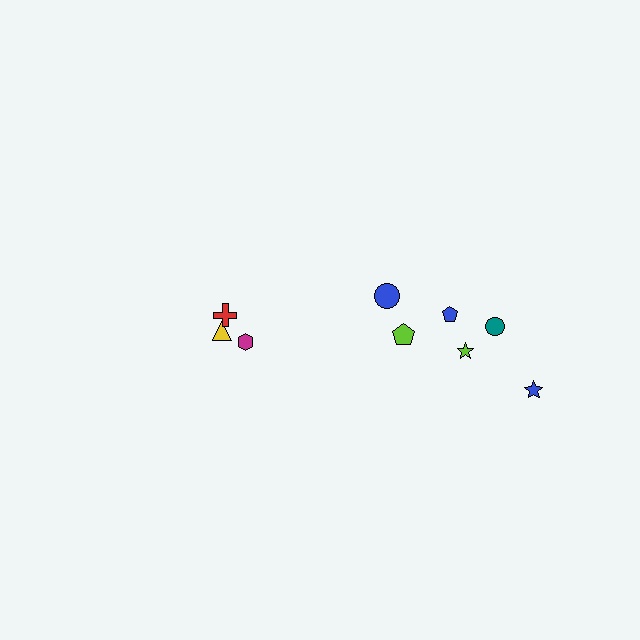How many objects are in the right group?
There are 6 objects.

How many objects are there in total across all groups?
There are 9 objects.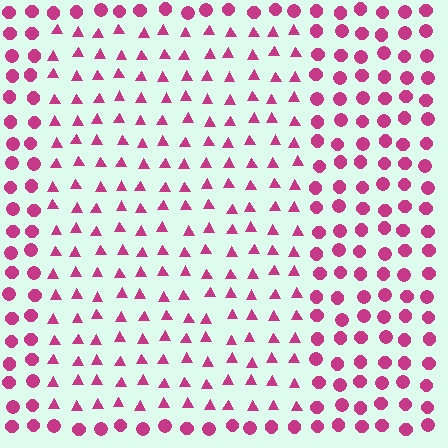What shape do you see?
I see a rectangle.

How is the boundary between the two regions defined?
The boundary is defined by a change in element shape: triangles inside vs. circles outside. All elements share the same color and spacing.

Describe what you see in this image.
The image is filled with small magenta elements arranged in a uniform grid. A rectangle-shaped region contains triangles, while the surrounding area contains circles. The boundary is defined purely by the change in element shape.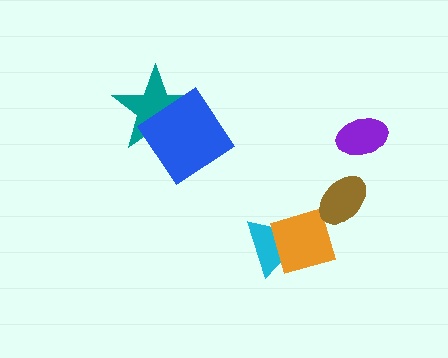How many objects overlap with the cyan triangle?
1 object overlaps with the cyan triangle.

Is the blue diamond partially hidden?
No, no other shape covers it.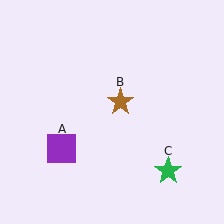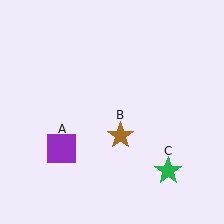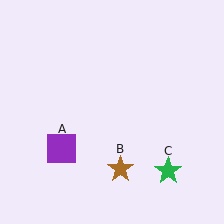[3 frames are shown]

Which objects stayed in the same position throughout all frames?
Purple square (object A) and green star (object C) remained stationary.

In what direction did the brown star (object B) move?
The brown star (object B) moved down.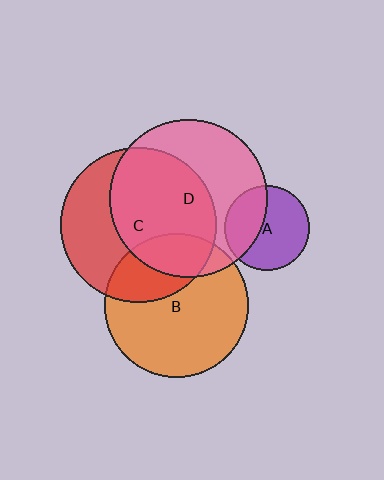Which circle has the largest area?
Circle D (pink).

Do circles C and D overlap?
Yes.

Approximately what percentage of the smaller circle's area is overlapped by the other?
Approximately 55%.